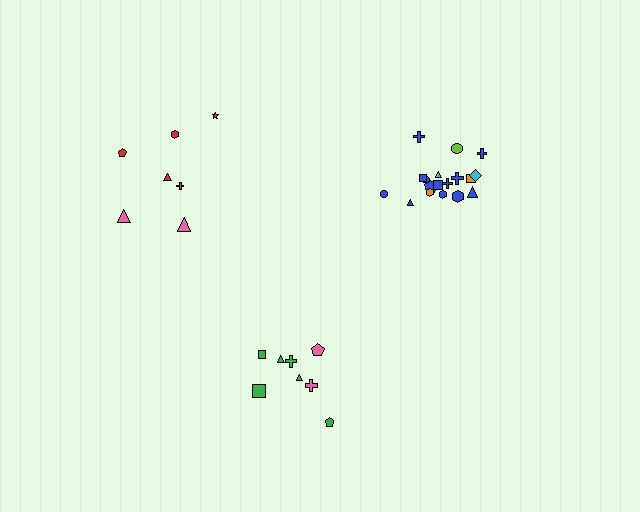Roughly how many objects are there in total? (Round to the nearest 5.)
Roughly 35 objects in total.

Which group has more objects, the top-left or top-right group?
The top-right group.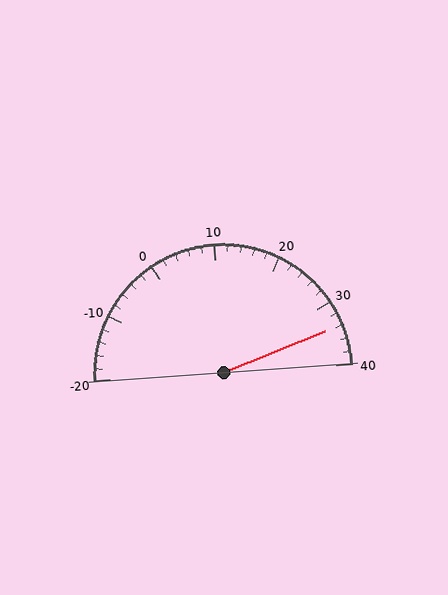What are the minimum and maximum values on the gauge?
The gauge ranges from -20 to 40.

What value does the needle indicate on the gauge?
The needle indicates approximately 34.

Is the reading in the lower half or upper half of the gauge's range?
The reading is in the upper half of the range (-20 to 40).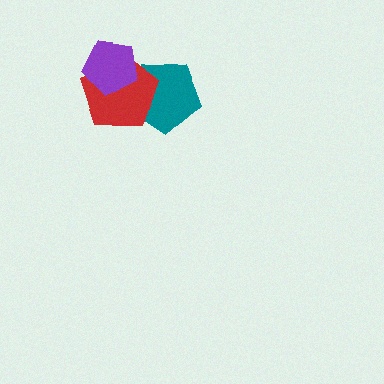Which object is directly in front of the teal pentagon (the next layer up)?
The red pentagon is directly in front of the teal pentagon.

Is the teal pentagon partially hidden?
Yes, it is partially covered by another shape.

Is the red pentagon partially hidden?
Yes, it is partially covered by another shape.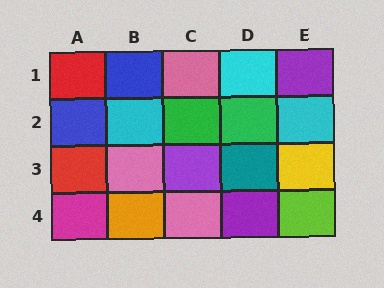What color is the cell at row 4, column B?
Orange.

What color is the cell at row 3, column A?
Red.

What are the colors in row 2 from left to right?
Blue, cyan, green, green, cyan.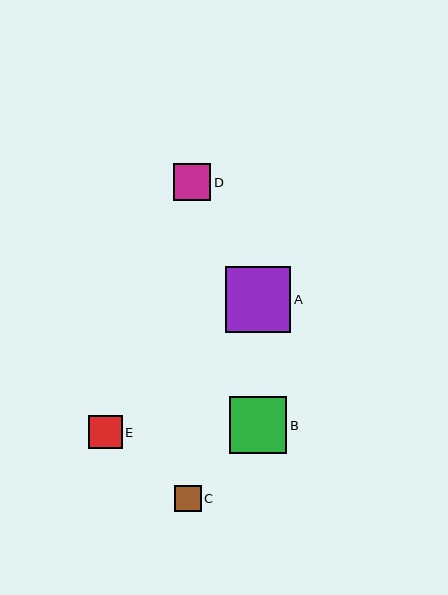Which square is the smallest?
Square C is the smallest with a size of approximately 27 pixels.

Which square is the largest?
Square A is the largest with a size of approximately 65 pixels.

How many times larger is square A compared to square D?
Square A is approximately 1.8 times the size of square D.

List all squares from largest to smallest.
From largest to smallest: A, B, D, E, C.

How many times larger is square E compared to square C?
Square E is approximately 1.3 times the size of square C.